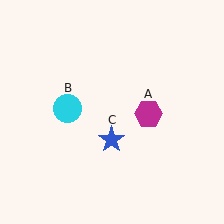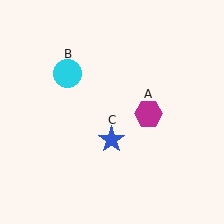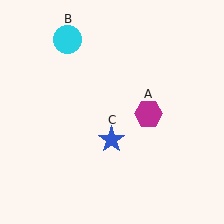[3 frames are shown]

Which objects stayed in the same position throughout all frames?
Magenta hexagon (object A) and blue star (object C) remained stationary.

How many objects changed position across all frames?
1 object changed position: cyan circle (object B).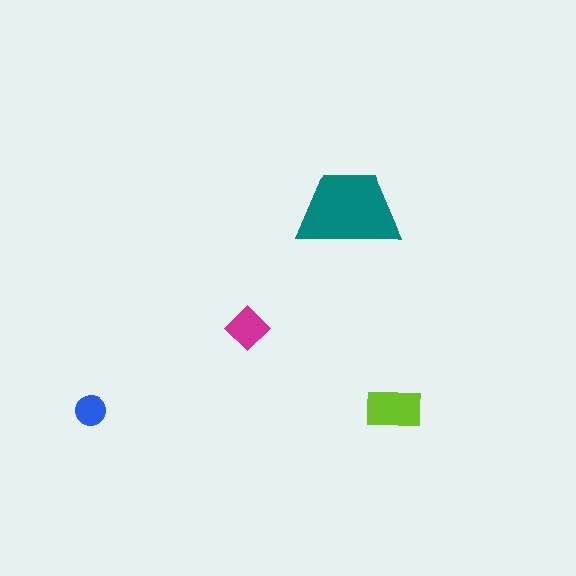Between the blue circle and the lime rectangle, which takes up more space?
The lime rectangle.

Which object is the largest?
The teal trapezoid.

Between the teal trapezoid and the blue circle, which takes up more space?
The teal trapezoid.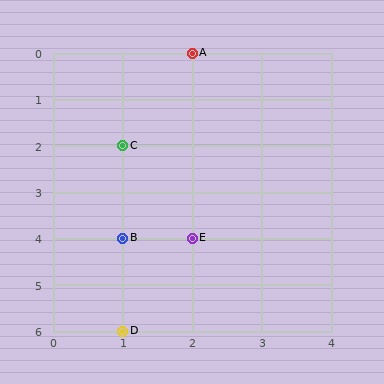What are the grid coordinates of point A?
Point A is at grid coordinates (2, 0).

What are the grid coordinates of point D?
Point D is at grid coordinates (1, 6).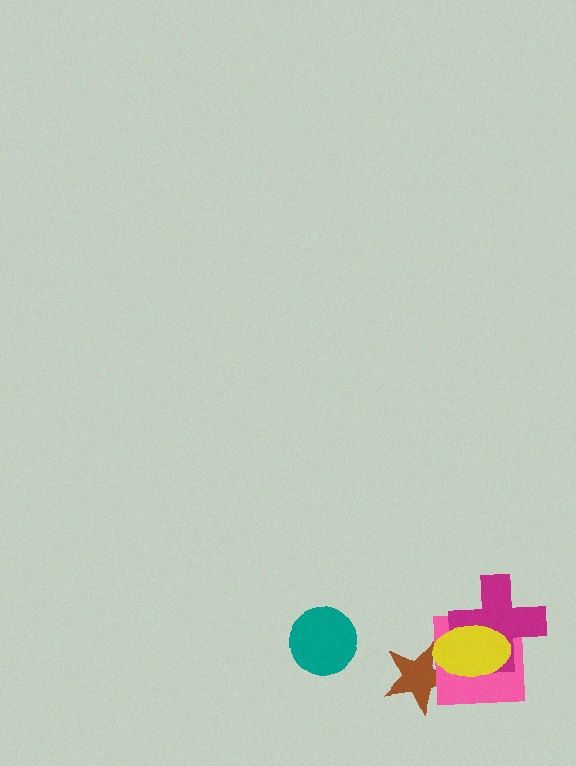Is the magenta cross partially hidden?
Yes, it is partially covered by another shape.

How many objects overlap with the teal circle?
0 objects overlap with the teal circle.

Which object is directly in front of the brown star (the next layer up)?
The pink square is directly in front of the brown star.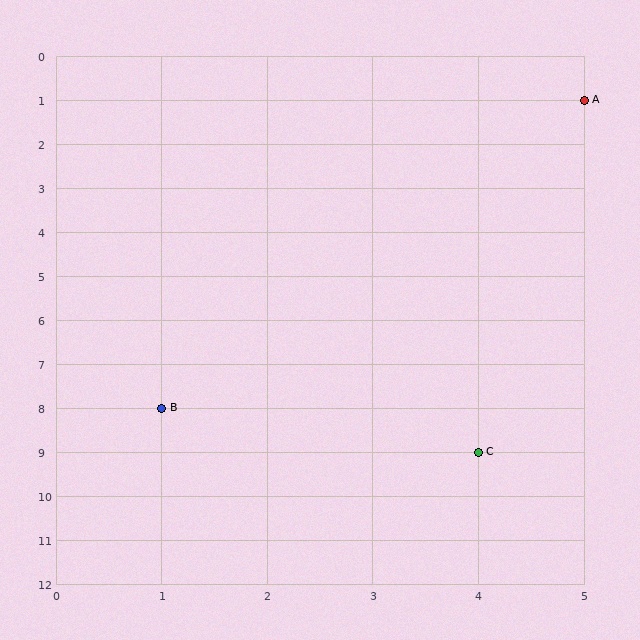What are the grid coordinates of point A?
Point A is at grid coordinates (5, 1).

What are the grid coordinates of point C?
Point C is at grid coordinates (4, 9).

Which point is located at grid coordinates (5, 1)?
Point A is at (5, 1).